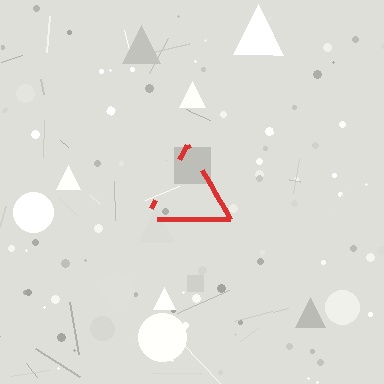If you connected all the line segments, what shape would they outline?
They would outline a triangle.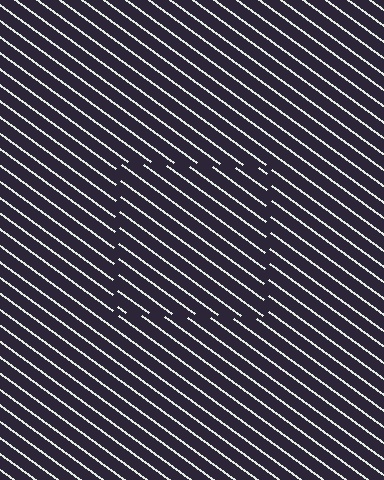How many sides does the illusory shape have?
4 sides — the line-ends trace a square.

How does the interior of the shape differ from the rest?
The interior of the shape contains the same grating, shifted by half a period — the contour is defined by the phase discontinuity where line-ends from the inner and outer gratings abut.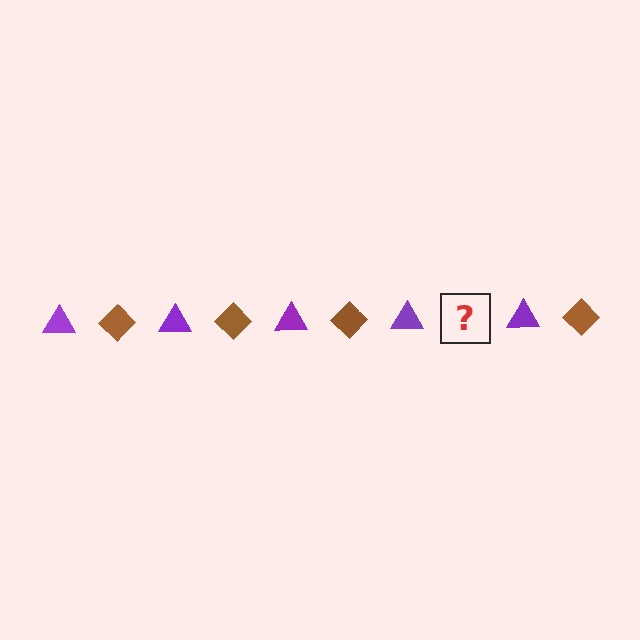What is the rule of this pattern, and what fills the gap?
The rule is that the pattern alternates between purple triangle and brown diamond. The gap should be filled with a brown diamond.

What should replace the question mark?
The question mark should be replaced with a brown diamond.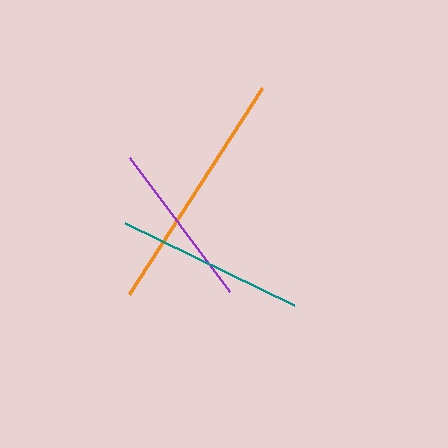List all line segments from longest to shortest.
From longest to shortest: orange, teal, purple.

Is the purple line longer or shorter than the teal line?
The teal line is longer than the purple line.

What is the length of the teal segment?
The teal segment is approximately 188 pixels long.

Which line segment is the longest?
The orange line is the longest at approximately 245 pixels.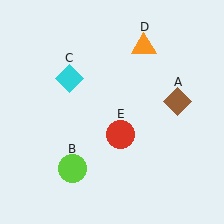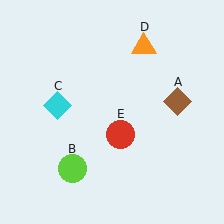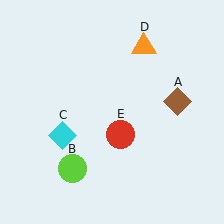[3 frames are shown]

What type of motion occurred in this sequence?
The cyan diamond (object C) rotated counterclockwise around the center of the scene.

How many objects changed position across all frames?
1 object changed position: cyan diamond (object C).